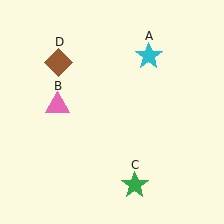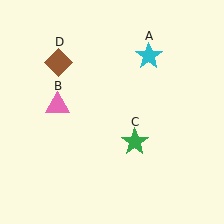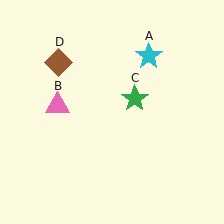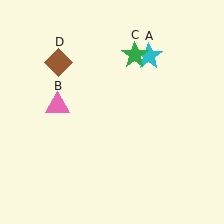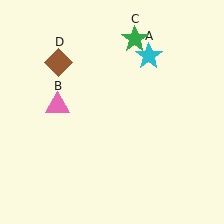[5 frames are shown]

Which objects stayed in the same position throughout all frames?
Cyan star (object A) and pink triangle (object B) and brown diamond (object D) remained stationary.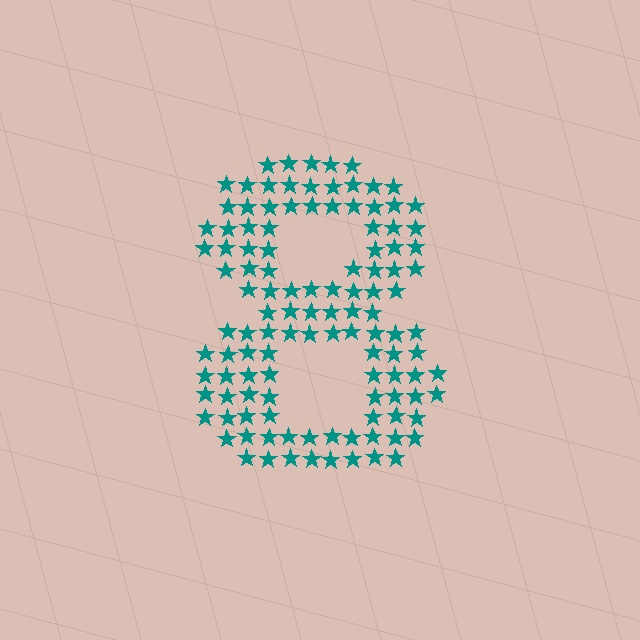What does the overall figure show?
The overall figure shows the digit 8.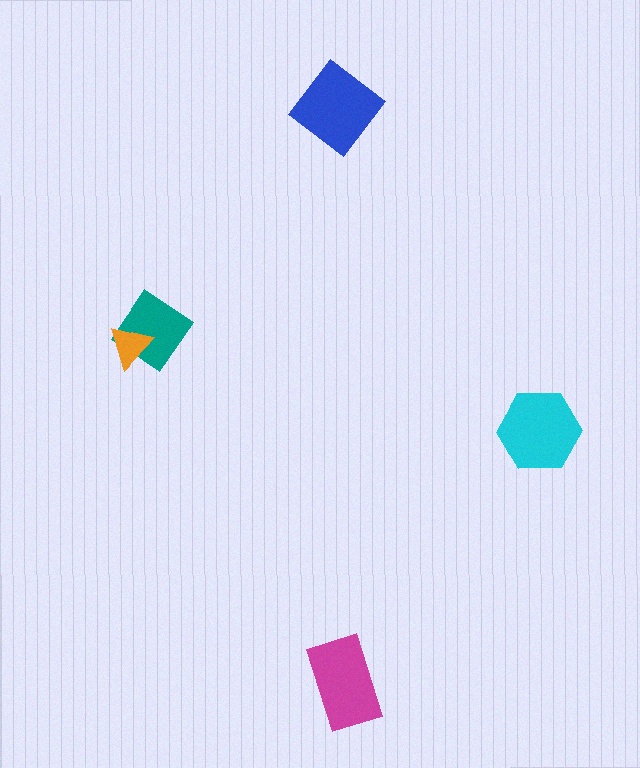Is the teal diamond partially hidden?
Yes, it is partially covered by another shape.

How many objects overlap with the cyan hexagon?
0 objects overlap with the cyan hexagon.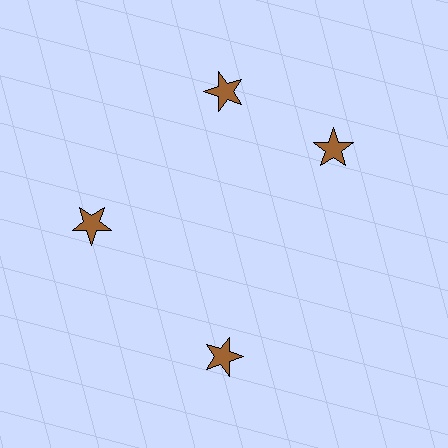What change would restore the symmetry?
The symmetry would be restored by rotating it back into even spacing with its neighbors so that all 4 stars sit at equal angles and equal distance from the center.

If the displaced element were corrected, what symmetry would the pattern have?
It would have 4-fold rotational symmetry — the pattern would map onto itself every 90 degrees.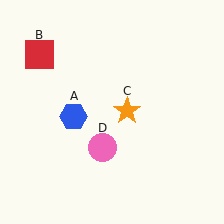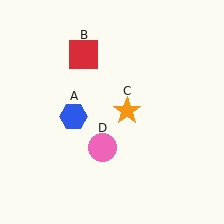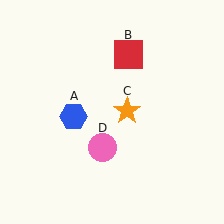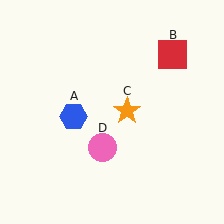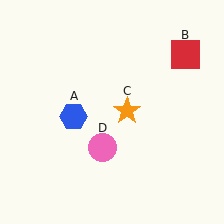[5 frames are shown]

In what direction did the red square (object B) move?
The red square (object B) moved right.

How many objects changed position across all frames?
1 object changed position: red square (object B).